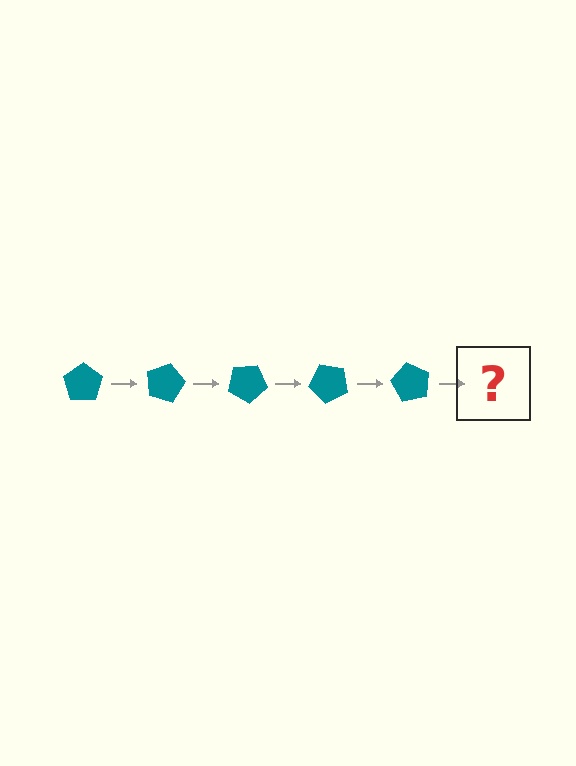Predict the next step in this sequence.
The next step is a teal pentagon rotated 75 degrees.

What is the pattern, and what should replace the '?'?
The pattern is that the pentagon rotates 15 degrees each step. The '?' should be a teal pentagon rotated 75 degrees.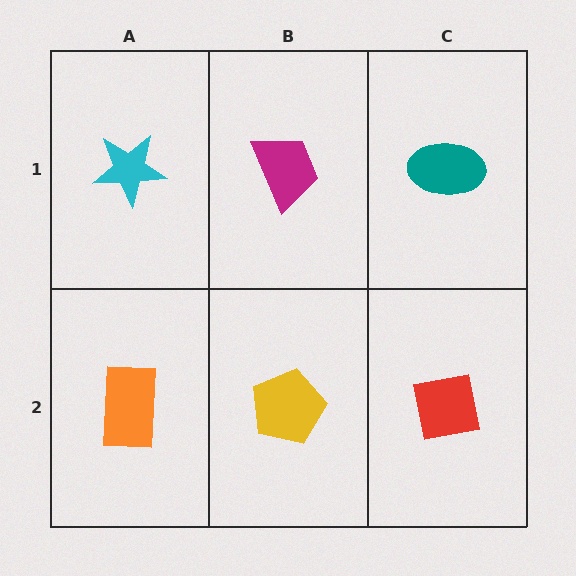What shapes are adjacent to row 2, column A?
A cyan star (row 1, column A), a yellow pentagon (row 2, column B).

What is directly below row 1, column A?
An orange rectangle.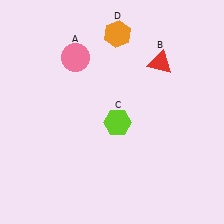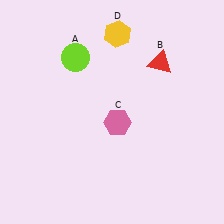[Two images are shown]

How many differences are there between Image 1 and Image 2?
There are 3 differences between the two images.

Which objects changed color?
A changed from pink to lime. C changed from lime to pink. D changed from orange to yellow.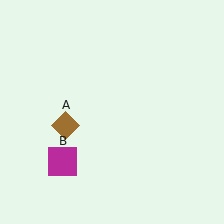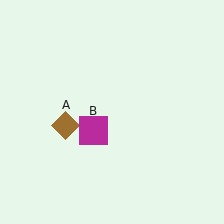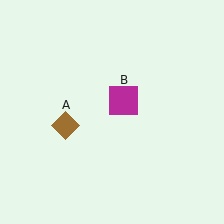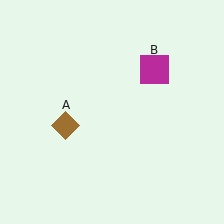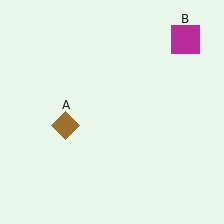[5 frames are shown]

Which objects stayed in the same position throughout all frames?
Brown diamond (object A) remained stationary.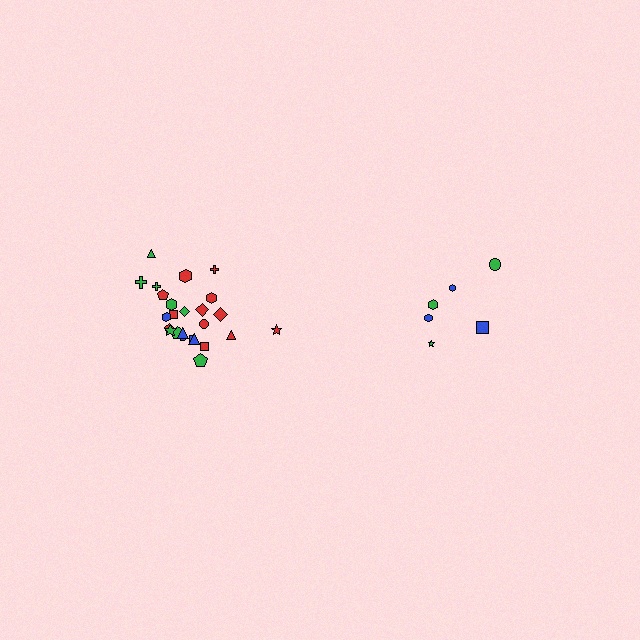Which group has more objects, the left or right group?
The left group.